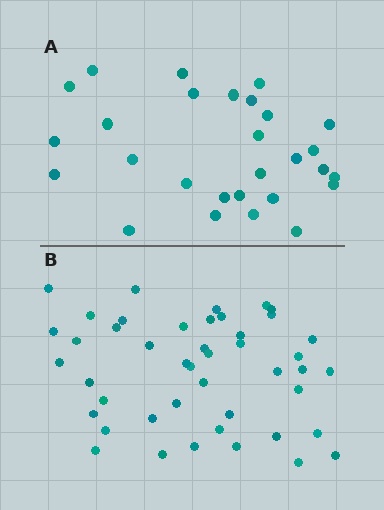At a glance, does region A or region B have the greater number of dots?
Region B (the bottom region) has more dots.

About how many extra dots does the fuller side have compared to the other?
Region B has approximately 15 more dots than region A.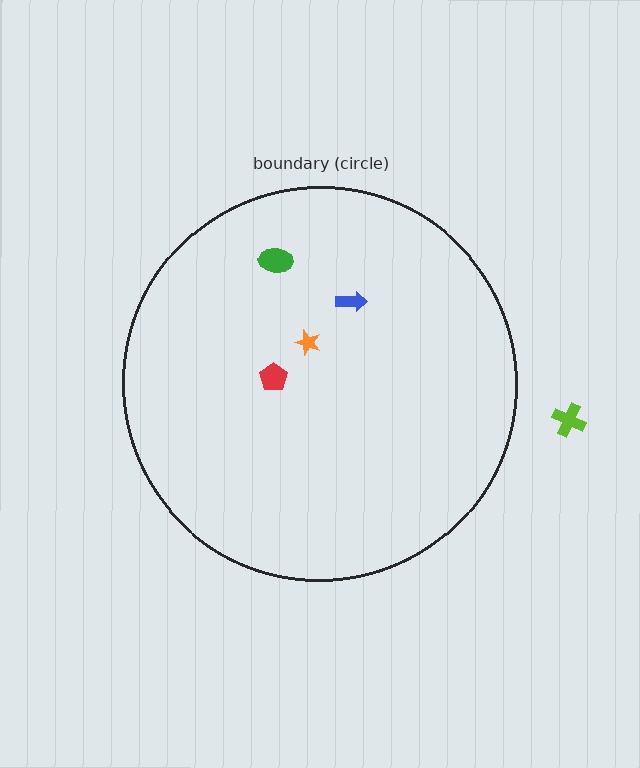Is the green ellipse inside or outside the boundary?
Inside.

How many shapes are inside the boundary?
4 inside, 1 outside.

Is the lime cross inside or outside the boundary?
Outside.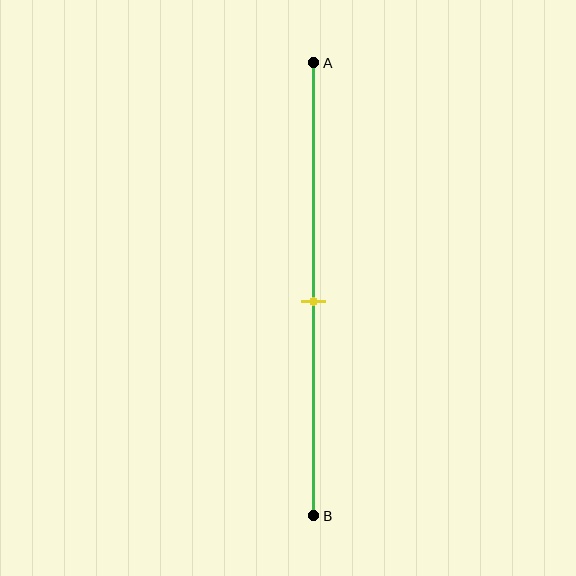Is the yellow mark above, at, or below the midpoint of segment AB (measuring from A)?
The yellow mark is approximately at the midpoint of segment AB.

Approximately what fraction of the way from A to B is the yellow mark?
The yellow mark is approximately 55% of the way from A to B.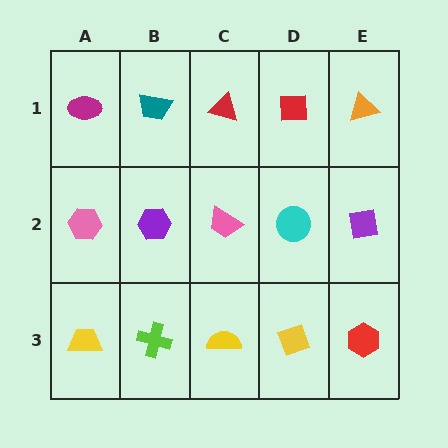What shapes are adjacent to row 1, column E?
A purple square (row 2, column E), a red square (row 1, column D).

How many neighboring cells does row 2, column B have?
4.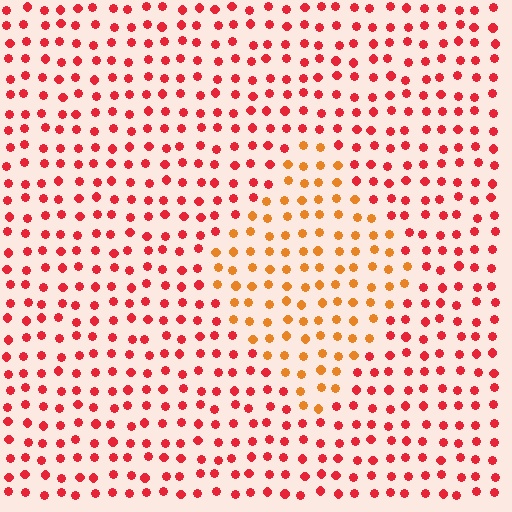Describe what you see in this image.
The image is filled with small red elements in a uniform arrangement. A diamond-shaped region is visible where the elements are tinted to a slightly different hue, forming a subtle color boundary.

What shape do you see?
I see a diamond.